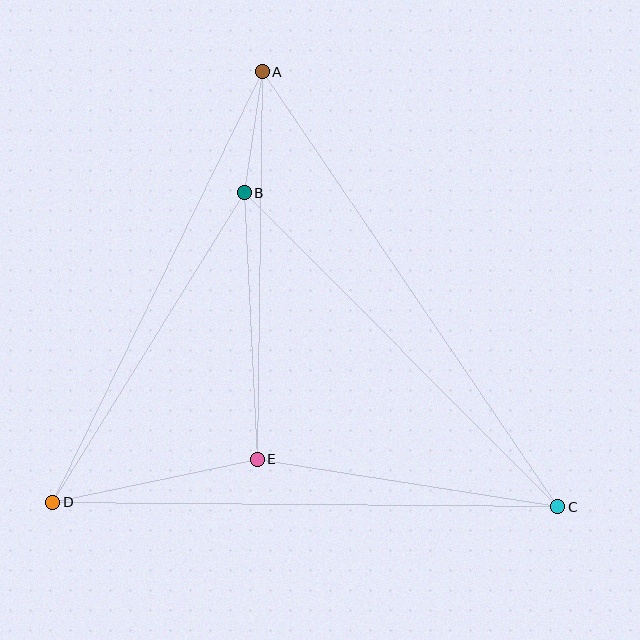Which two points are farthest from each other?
Points A and C are farthest from each other.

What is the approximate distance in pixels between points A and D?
The distance between A and D is approximately 479 pixels.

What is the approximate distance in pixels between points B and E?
The distance between B and E is approximately 266 pixels.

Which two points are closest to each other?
Points A and B are closest to each other.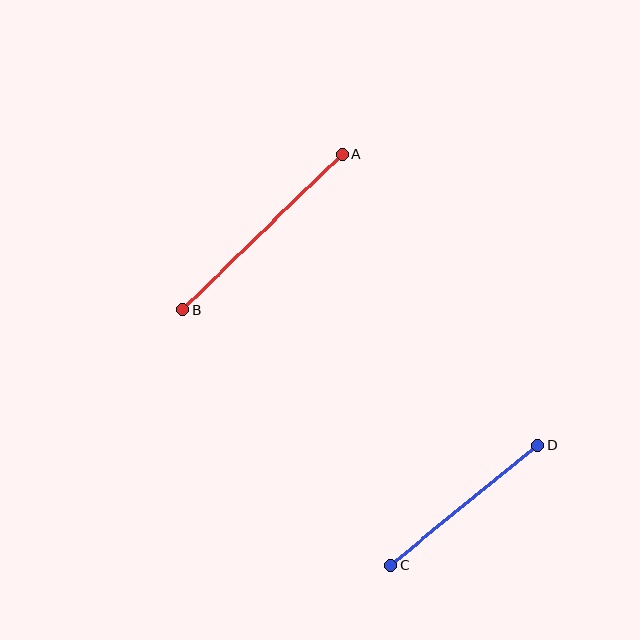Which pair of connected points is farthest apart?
Points A and B are farthest apart.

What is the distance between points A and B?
The distance is approximately 223 pixels.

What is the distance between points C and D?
The distance is approximately 189 pixels.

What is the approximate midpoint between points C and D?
The midpoint is at approximately (464, 505) pixels.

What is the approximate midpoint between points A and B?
The midpoint is at approximately (263, 232) pixels.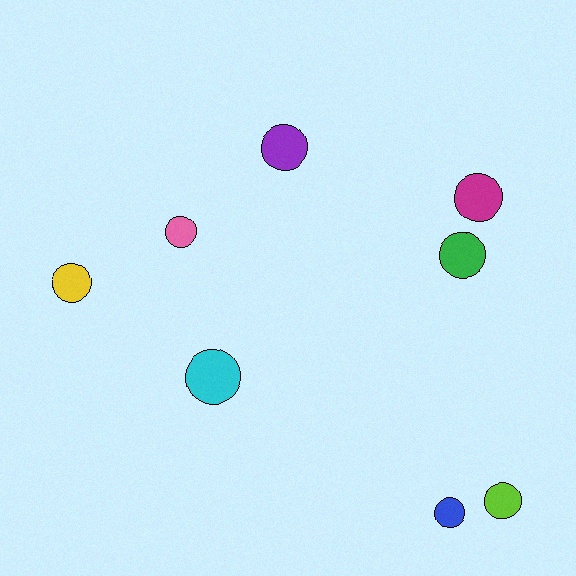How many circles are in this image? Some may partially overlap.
There are 8 circles.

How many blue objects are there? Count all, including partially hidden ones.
There is 1 blue object.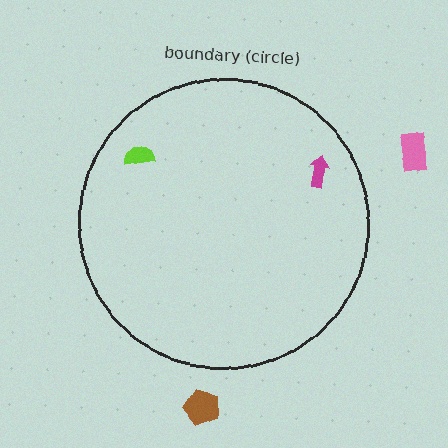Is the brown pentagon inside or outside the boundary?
Outside.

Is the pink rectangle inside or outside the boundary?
Outside.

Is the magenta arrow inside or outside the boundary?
Inside.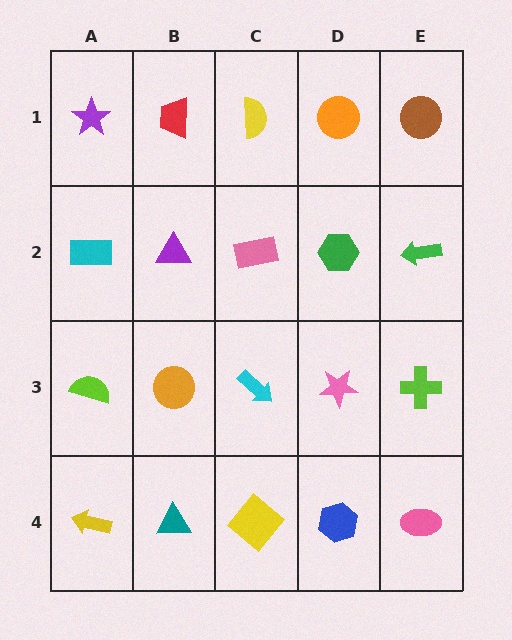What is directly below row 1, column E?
A green arrow.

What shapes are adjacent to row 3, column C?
A pink rectangle (row 2, column C), a yellow diamond (row 4, column C), an orange circle (row 3, column B), a pink star (row 3, column D).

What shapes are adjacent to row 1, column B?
A purple triangle (row 2, column B), a purple star (row 1, column A), a yellow semicircle (row 1, column C).